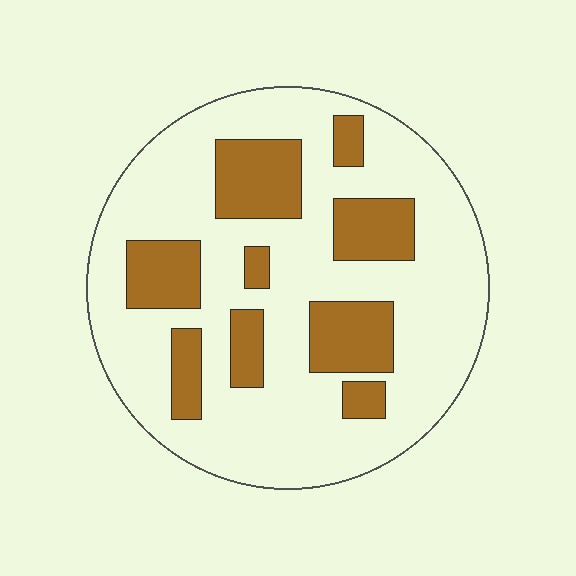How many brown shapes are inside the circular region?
9.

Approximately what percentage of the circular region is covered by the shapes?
Approximately 25%.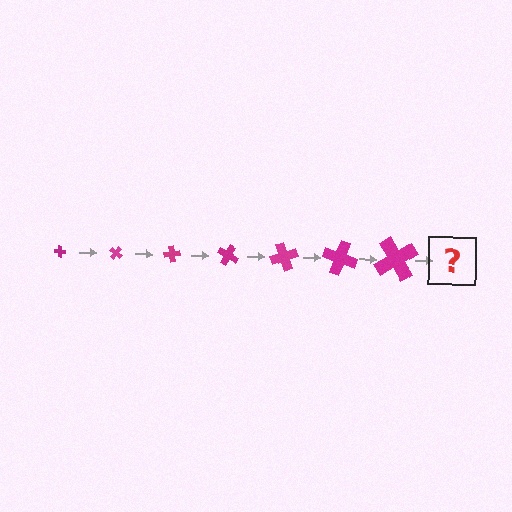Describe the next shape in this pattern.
It should be a cross, larger than the previous one and rotated 280 degrees from the start.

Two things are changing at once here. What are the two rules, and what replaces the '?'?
The two rules are that the cross grows larger each step and it rotates 40 degrees each step. The '?' should be a cross, larger than the previous one and rotated 280 degrees from the start.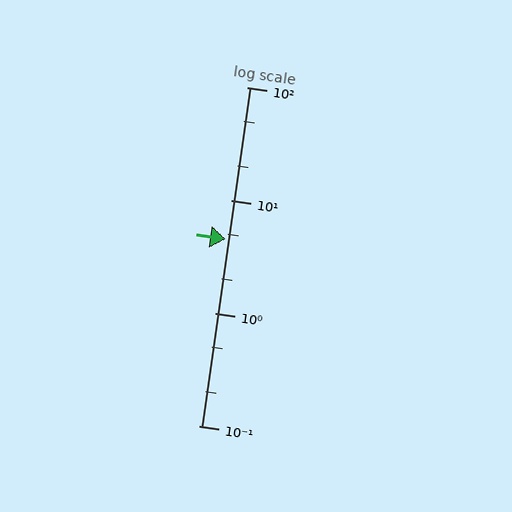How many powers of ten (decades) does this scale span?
The scale spans 3 decades, from 0.1 to 100.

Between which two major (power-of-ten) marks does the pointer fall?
The pointer is between 1 and 10.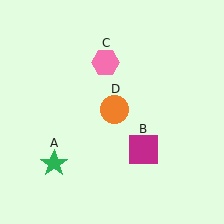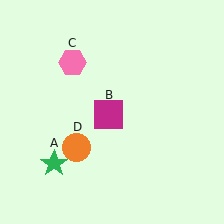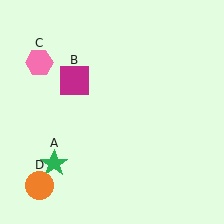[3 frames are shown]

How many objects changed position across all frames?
3 objects changed position: magenta square (object B), pink hexagon (object C), orange circle (object D).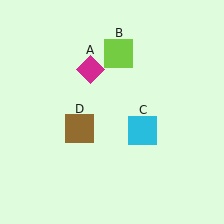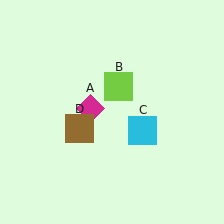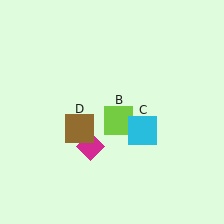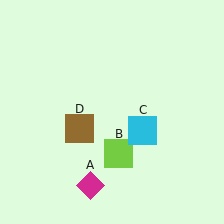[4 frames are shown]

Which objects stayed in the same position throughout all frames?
Cyan square (object C) and brown square (object D) remained stationary.